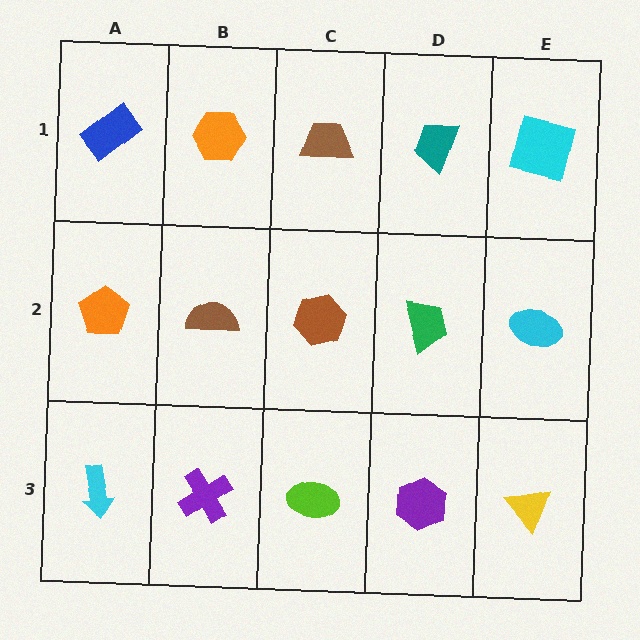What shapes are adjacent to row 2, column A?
A blue rectangle (row 1, column A), a cyan arrow (row 3, column A), a brown semicircle (row 2, column B).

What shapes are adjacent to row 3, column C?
A brown hexagon (row 2, column C), a purple cross (row 3, column B), a purple hexagon (row 3, column D).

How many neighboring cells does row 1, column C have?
3.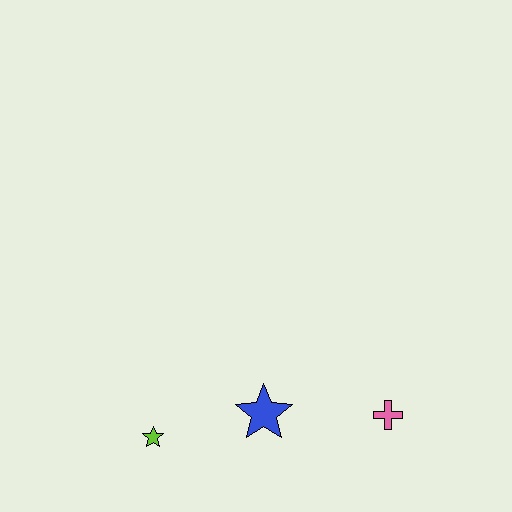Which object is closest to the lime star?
The blue star is closest to the lime star.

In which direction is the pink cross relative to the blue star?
The pink cross is to the right of the blue star.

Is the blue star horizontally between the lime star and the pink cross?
Yes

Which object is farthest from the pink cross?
The lime star is farthest from the pink cross.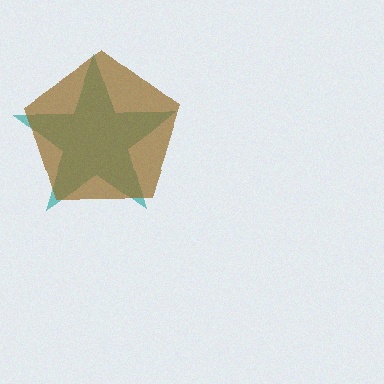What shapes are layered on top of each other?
The layered shapes are: a teal star, a brown pentagon.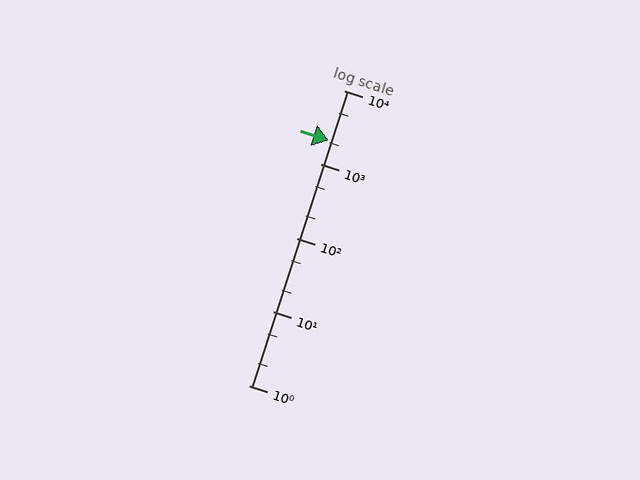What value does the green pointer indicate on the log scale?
The pointer indicates approximately 2100.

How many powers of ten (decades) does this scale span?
The scale spans 4 decades, from 1 to 10000.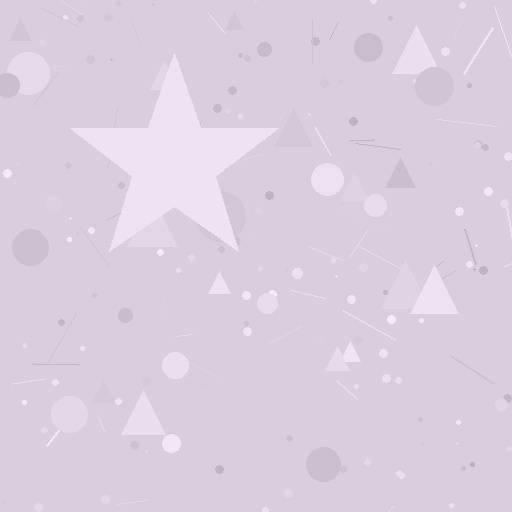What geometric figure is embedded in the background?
A star is embedded in the background.